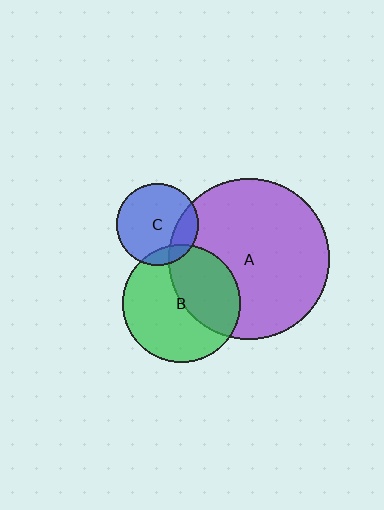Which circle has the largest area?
Circle A (purple).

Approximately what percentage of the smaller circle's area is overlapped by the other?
Approximately 40%.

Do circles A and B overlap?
Yes.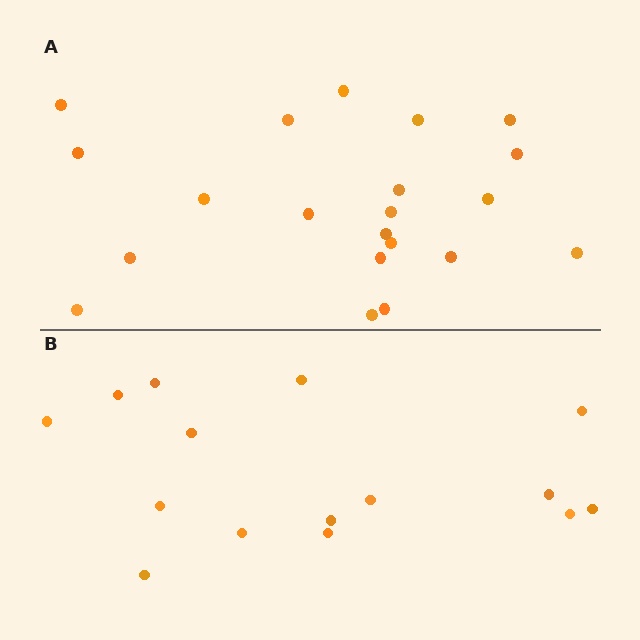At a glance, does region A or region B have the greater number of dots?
Region A (the top region) has more dots.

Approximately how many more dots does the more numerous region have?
Region A has about 6 more dots than region B.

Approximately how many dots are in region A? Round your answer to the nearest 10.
About 20 dots. (The exact count is 21, which rounds to 20.)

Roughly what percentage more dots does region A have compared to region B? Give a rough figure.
About 40% more.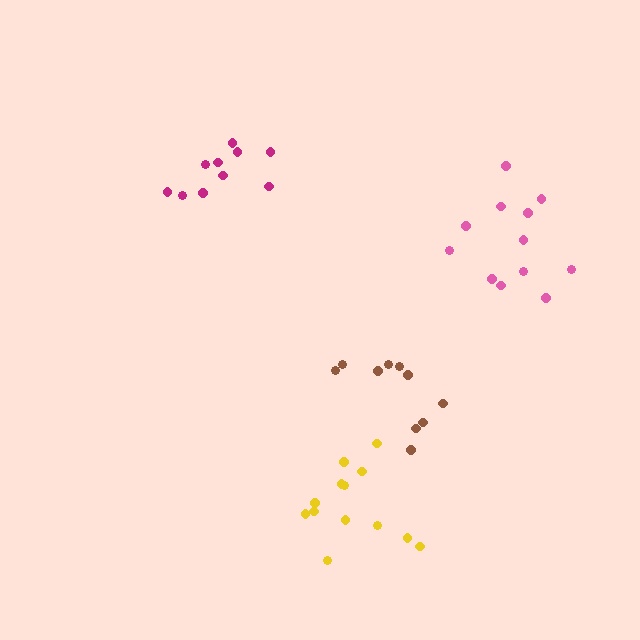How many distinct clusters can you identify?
There are 4 distinct clusters.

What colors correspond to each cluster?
The clusters are colored: pink, magenta, brown, yellow.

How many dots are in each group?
Group 1: 12 dots, Group 2: 10 dots, Group 3: 10 dots, Group 4: 13 dots (45 total).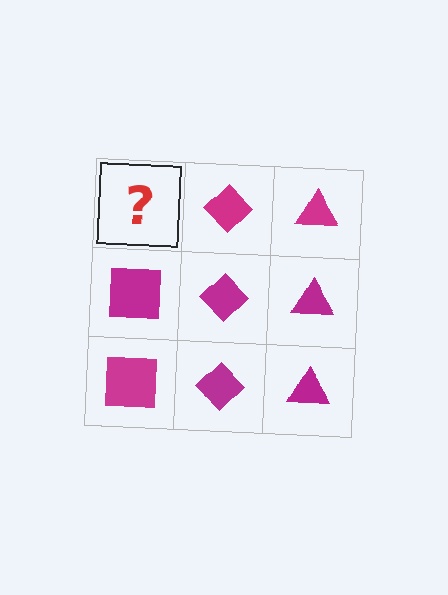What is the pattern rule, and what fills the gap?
The rule is that each column has a consistent shape. The gap should be filled with a magenta square.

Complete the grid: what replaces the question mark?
The question mark should be replaced with a magenta square.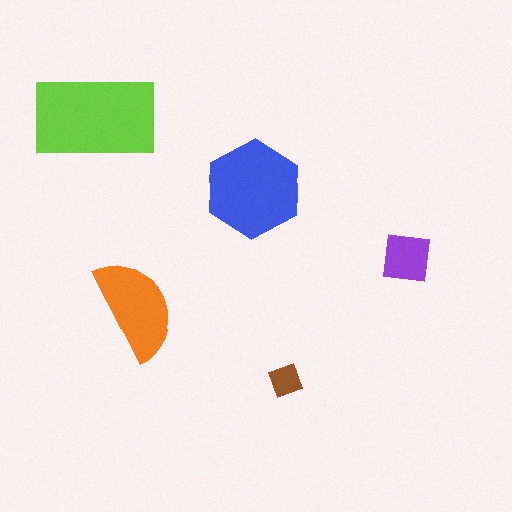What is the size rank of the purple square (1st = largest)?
4th.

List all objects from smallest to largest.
The brown diamond, the purple square, the orange semicircle, the blue hexagon, the lime rectangle.